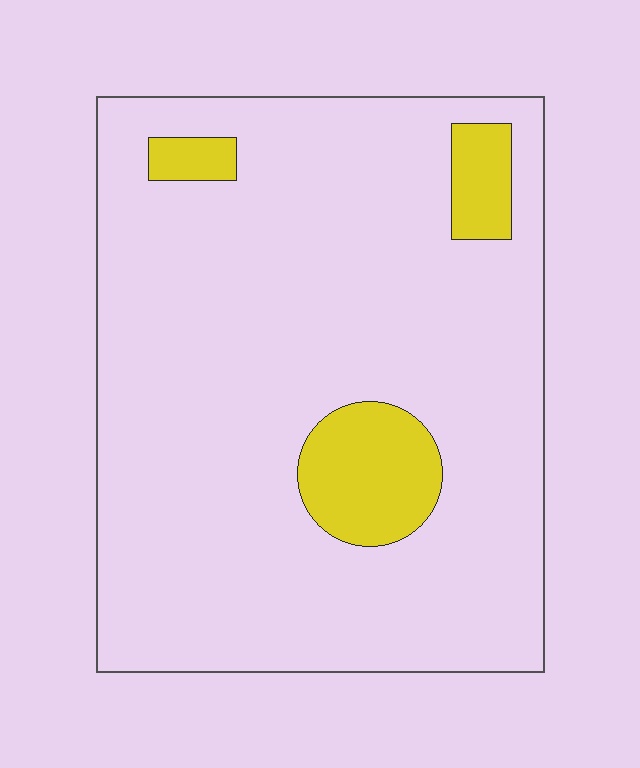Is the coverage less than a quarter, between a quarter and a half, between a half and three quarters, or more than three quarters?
Less than a quarter.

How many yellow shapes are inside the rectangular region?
3.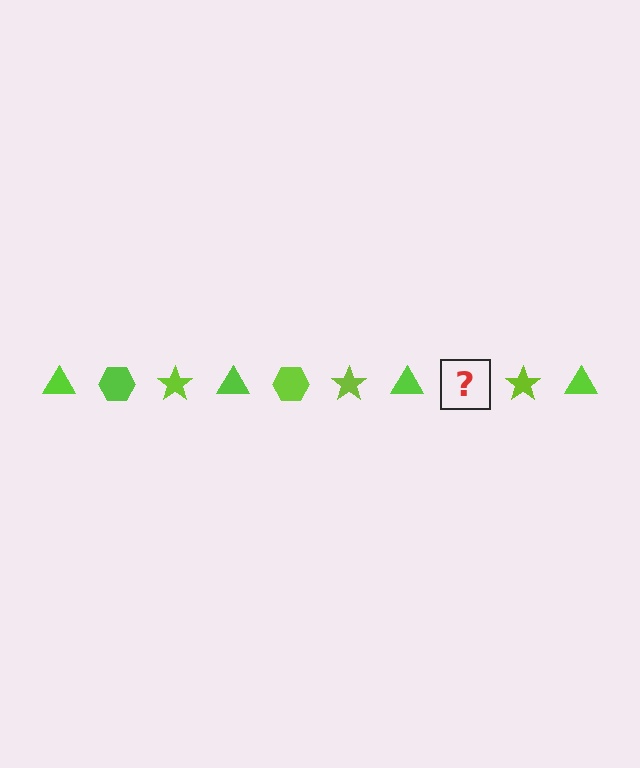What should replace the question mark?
The question mark should be replaced with a lime hexagon.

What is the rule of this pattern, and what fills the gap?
The rule is that the pattern cycles through triangle, hexagon, star shapes in lime. The gap should be filled with a lime hexagon.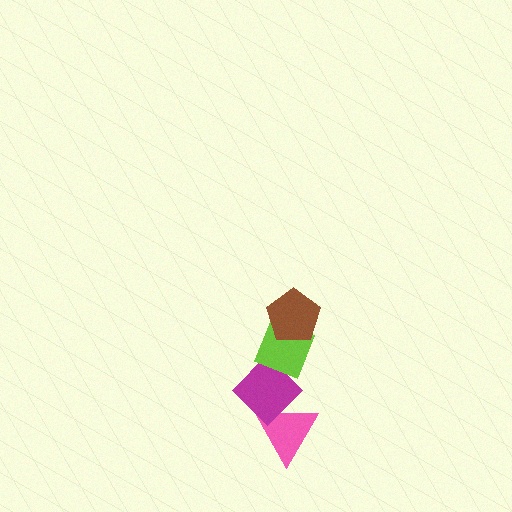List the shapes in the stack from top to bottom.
From top to bottom: the brown pentagon, the lime diamond, the magenta diamond, the pink triangle.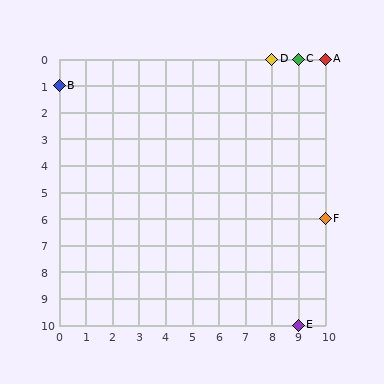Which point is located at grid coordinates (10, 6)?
Point F is at (10, 6).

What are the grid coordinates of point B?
Point B is at grid coordinates (0, 1).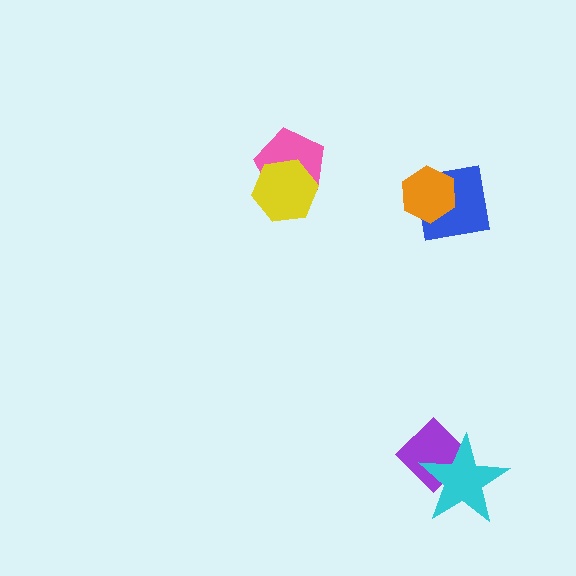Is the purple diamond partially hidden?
Yes, it is partially covered by another shape.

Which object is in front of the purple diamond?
The cyan star is in front of the purple diamond.